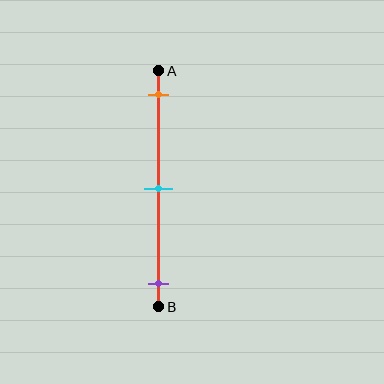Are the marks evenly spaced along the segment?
Yes, the marks are approximately evenly spaced.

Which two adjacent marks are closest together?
The orange and cyan marks are the closest adjacent pair.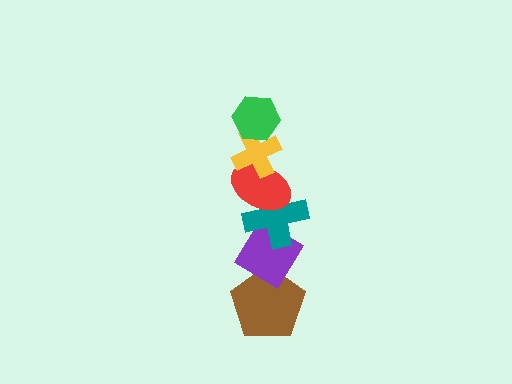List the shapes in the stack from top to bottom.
From top to bottom: the green hexagon, the yellow cross, the red ellipse, the teal cross, the purple diamond, the brown pentagon.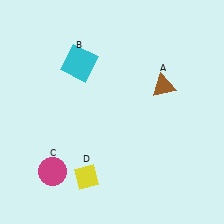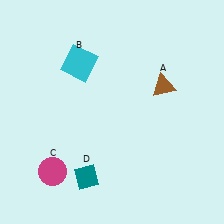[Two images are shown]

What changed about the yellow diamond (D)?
In Image 1, D is yellow. In Image 2, it changed to teal.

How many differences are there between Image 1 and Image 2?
There is 1 difference between the two images.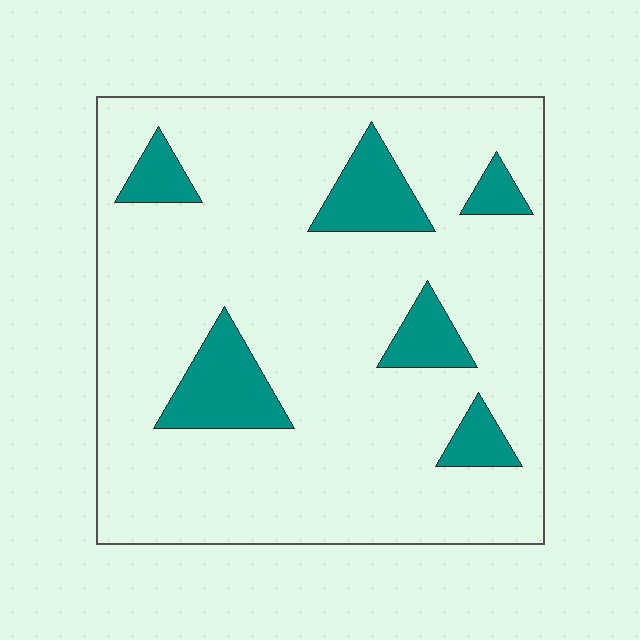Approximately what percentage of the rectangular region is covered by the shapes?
Approximately 15%.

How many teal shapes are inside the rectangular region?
6.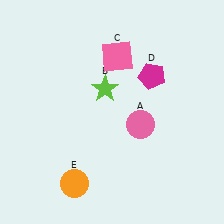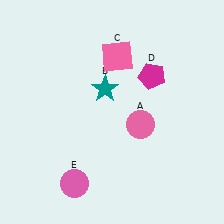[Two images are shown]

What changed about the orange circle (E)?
In Image 1, E is orange. In Image 2, it changed to pink.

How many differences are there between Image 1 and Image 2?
There are 2 differences between the two images.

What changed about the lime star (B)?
In Image 1, B is lime. In Image 2, it changed to teal.